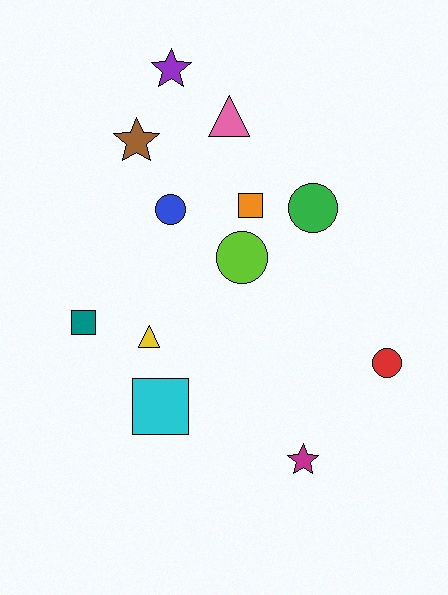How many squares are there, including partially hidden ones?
There are 3 squares.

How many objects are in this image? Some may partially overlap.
There are 12 objects.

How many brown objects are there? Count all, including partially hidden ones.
There is 1 brown object.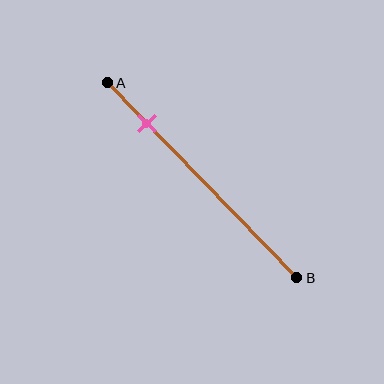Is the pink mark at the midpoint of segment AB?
No, the mark is at about 20% from A, not at the 50% midpoint.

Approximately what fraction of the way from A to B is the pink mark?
The pink mark is approximately 20% of the way from A to B.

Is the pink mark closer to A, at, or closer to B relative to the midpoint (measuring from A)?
The pink mark is closer to point A than the midpoint of segment AB.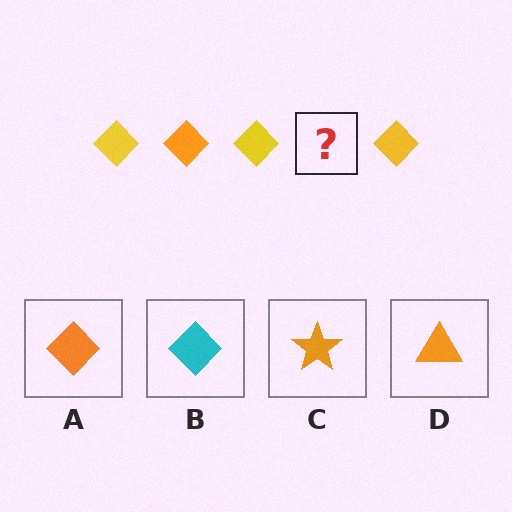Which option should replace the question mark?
Option A.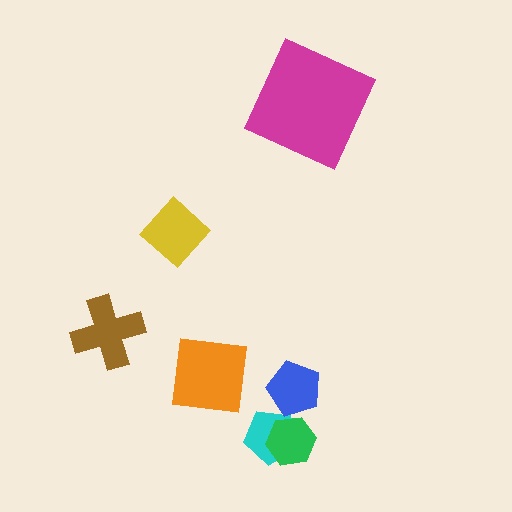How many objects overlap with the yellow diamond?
0 objects overlap with the yellow diamond.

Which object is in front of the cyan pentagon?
The green hexagon is in front of the cyan pentagon.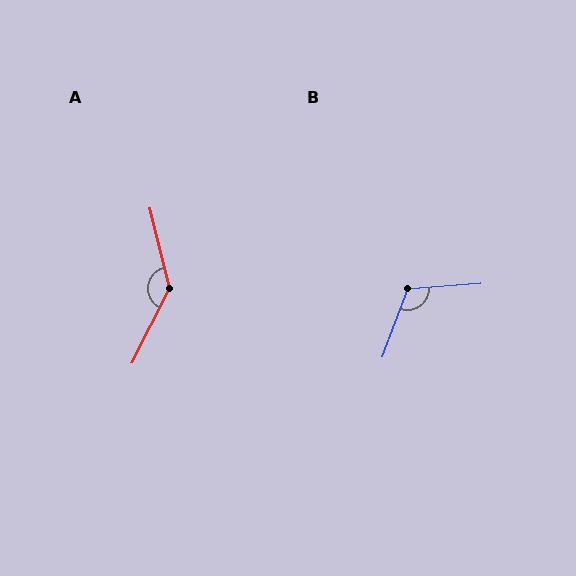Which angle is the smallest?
B, at approximately 115 degrees.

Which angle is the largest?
A, at approximately 140 degrees.